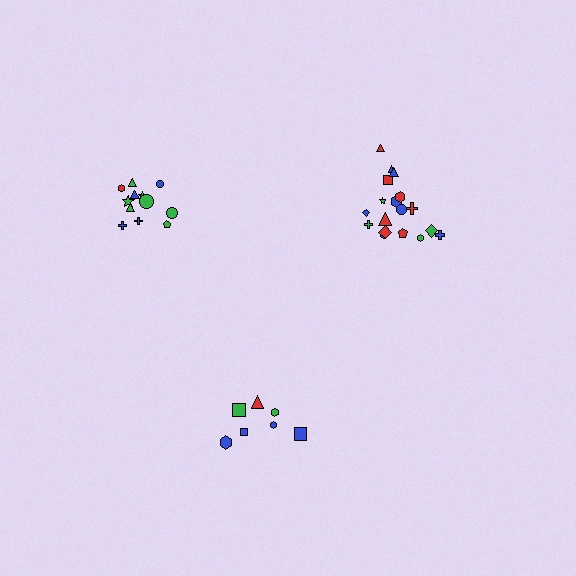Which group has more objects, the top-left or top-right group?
The top-right group.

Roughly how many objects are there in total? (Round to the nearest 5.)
Roughly 35 objects in total.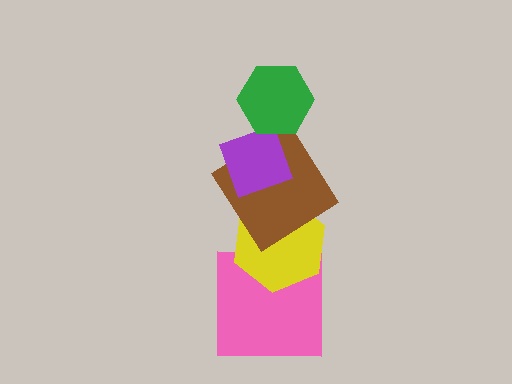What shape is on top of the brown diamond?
The purple diamond is on top of the brown diamond.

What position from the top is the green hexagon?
The green hexagon is 1st from the top.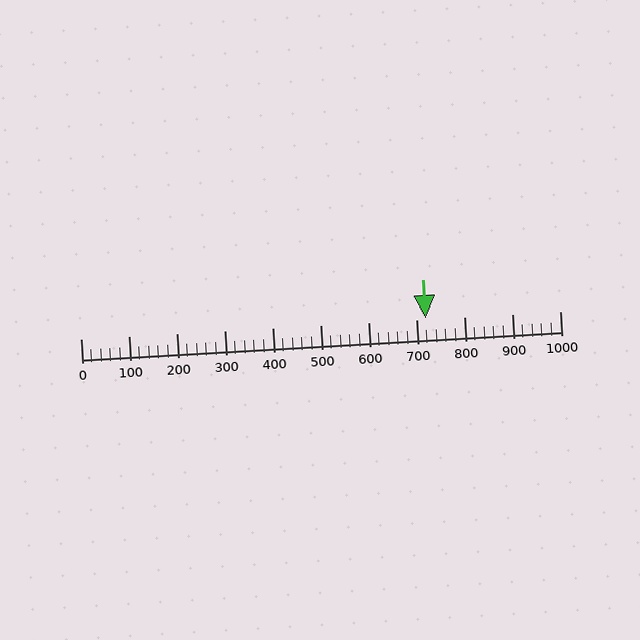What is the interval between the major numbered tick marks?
The major tick marks are spaced 100 units apart.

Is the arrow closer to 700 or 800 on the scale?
The arrow is closer to 700.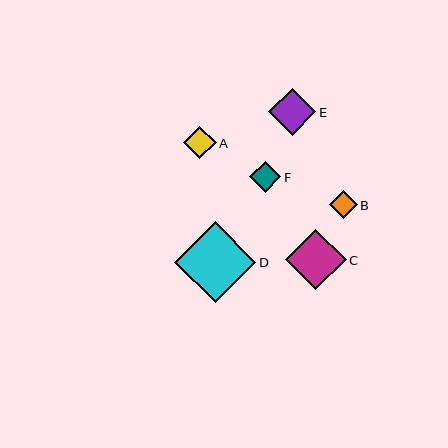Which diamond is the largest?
Diamond D is the largest with a size of approximately 81 pixels.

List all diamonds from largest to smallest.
From largest to smallest: D, C, E, A, F, B.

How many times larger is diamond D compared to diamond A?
Diamond D is approximately 2.5 times the size of diamond A.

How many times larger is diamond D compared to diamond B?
Diamond D is approximately 2.9 times the size of diamond B.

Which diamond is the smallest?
Diamond B is the smallest with a size of approximately 28 pixels.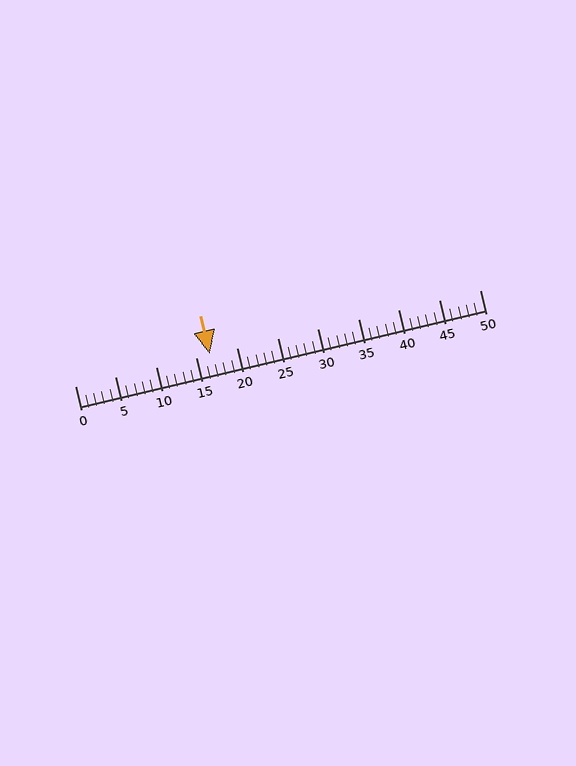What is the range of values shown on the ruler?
The ruler shows values from 0 to 50.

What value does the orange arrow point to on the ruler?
The orange arrow points to approximately 17.